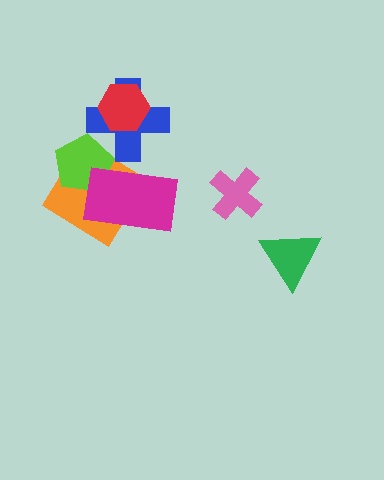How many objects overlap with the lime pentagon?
3 objects overlap with the lime pentagon.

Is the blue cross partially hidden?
Yes, it is partially covered by another shape.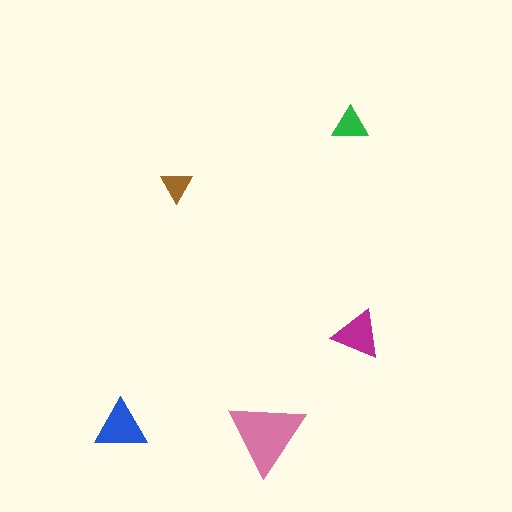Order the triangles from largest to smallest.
the pink one, the blue one, the magenta one, the green one, the brown one.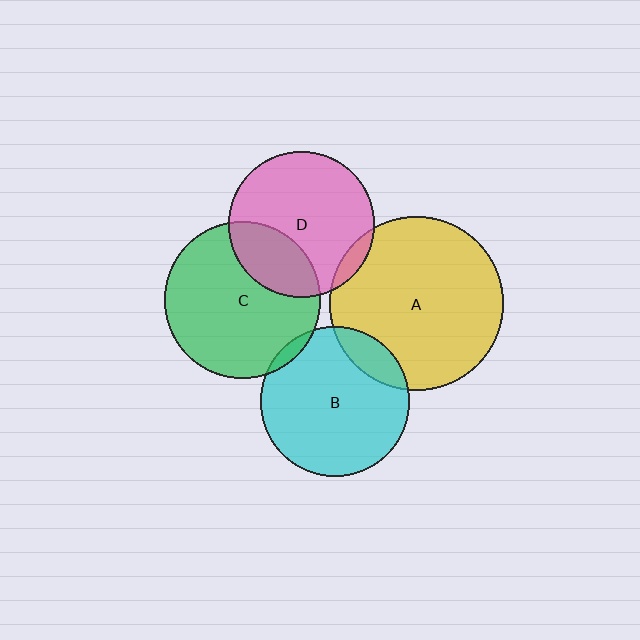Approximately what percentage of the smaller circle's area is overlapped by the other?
Approximately 25%.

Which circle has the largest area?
Circle A (yellow).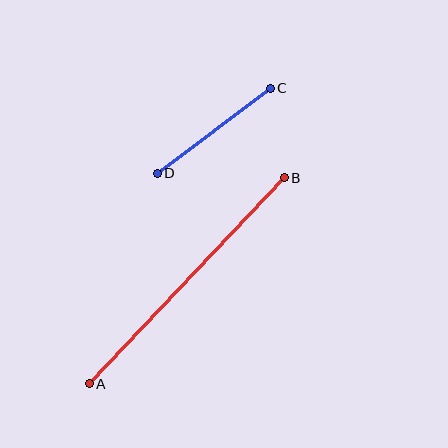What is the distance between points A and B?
The distance is approximately 284 pixels.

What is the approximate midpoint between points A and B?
The midpoint is at approximately (187, 281) pixels.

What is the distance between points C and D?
The distance is approximately 141 pixels.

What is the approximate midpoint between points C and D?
The midpoint is at approximately (214, 131) pixels.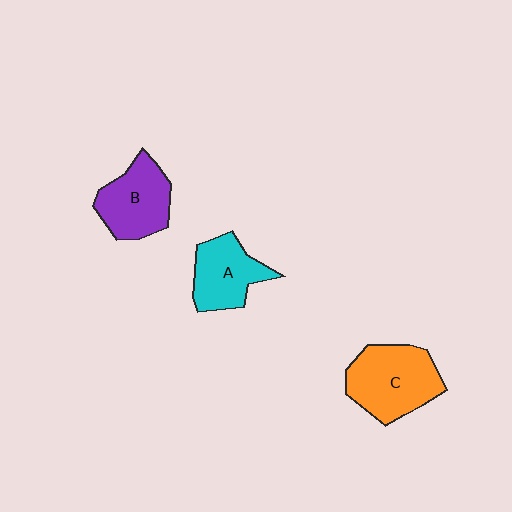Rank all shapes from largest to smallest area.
From largest to smallest: C (orange), B (purple), A (cyan).